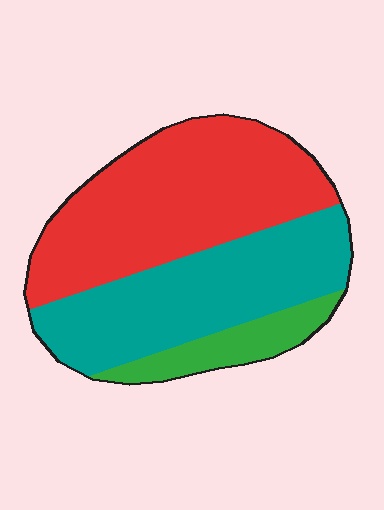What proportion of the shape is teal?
Teal covers about 40% of the shape.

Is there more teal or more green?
Teal.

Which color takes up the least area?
Green, at roughly 10%.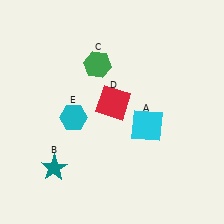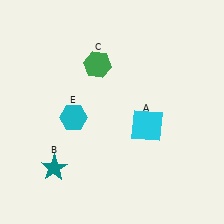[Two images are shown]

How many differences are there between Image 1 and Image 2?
There is 1 difference between the two images.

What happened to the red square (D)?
The red square (D) was removed in Image 2. It was in the top-right area of Image 1.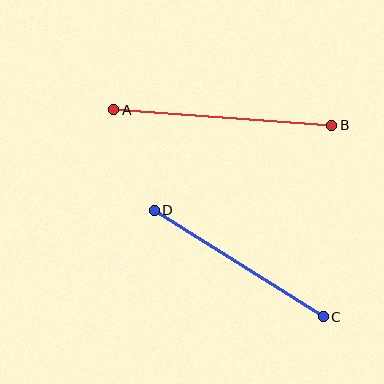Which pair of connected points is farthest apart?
Points A and B are farthest apart.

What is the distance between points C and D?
The distance is approximately 200 pixels.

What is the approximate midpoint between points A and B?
The midpoint is at approximately (223, 118) pixels.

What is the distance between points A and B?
The distance is approximately 218 pixels.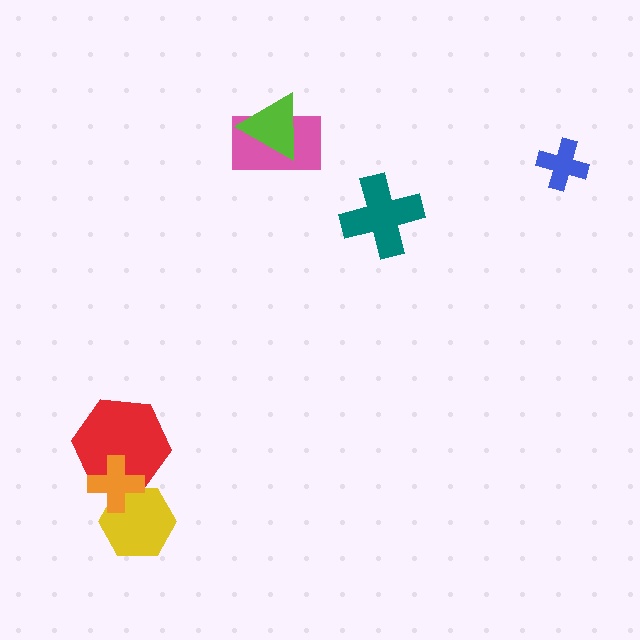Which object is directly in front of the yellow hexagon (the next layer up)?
The red hexagon is directly in front of the yellow hexagon.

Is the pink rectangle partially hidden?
Yes, it is partially covered by another shape.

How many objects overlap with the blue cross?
0 objects overlap with the blue cross.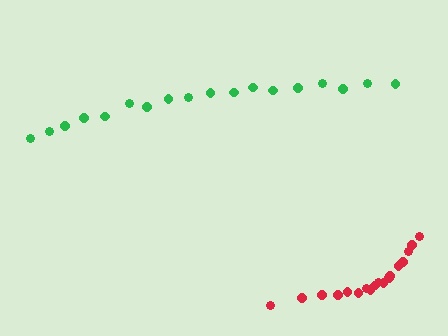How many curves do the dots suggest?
There are 2 distinct paths.